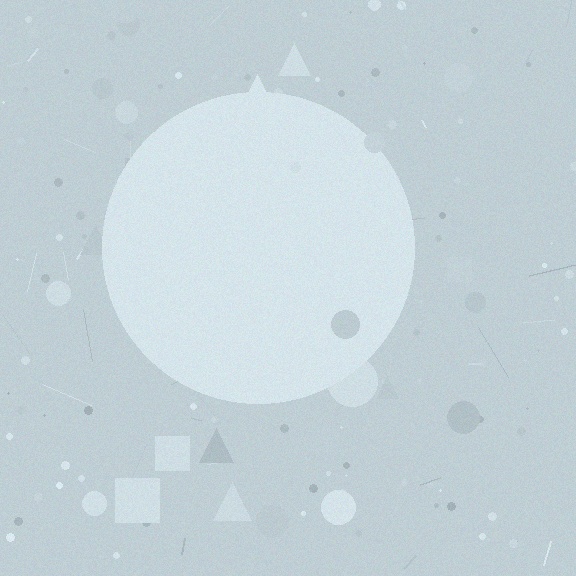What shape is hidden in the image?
A circle is hidden in the image.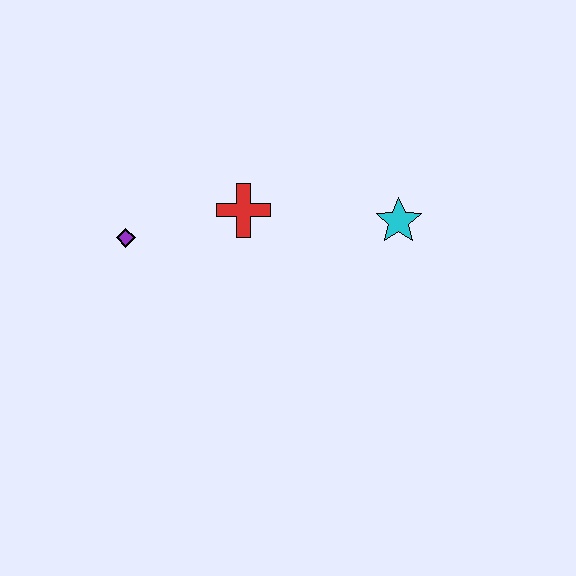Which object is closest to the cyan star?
The red cross is closest to the cyan star.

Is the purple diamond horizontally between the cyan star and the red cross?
No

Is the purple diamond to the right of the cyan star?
No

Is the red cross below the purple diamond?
No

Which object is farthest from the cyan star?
The purple diamond is farthest from the cyan star.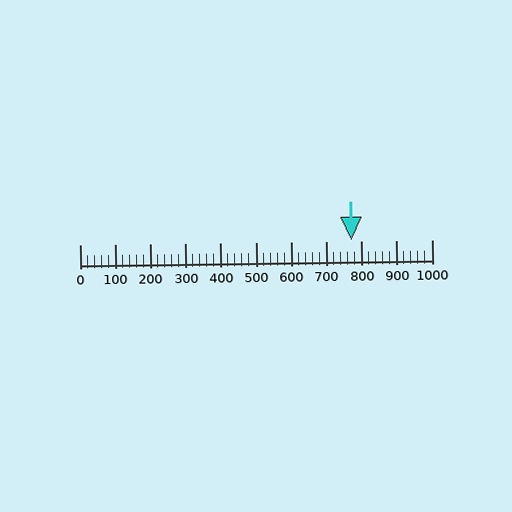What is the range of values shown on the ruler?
The ruler shows values from 0 to 1000.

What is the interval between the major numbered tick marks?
The major tick marks are spaced 100 units apart.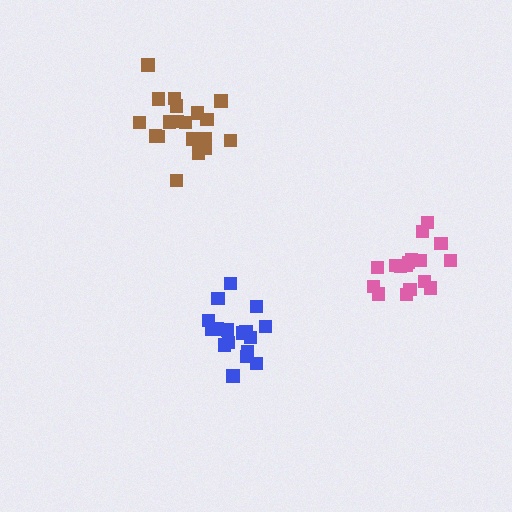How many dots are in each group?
Group 1: 19 dots, Group 2: 19 dots, Group 3: 17 dots (55 total).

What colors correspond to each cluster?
The clusters are colored: blue, brown, pink.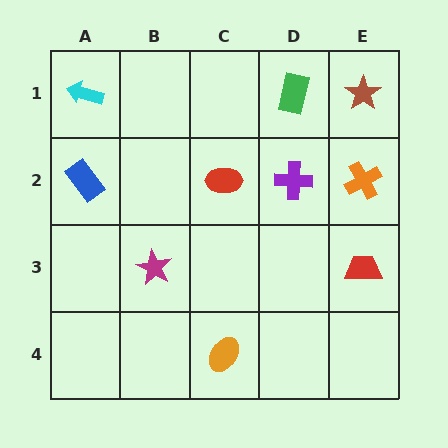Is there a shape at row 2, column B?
No, that cell is empty.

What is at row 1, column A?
A cyan arrow.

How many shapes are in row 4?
1 shape.